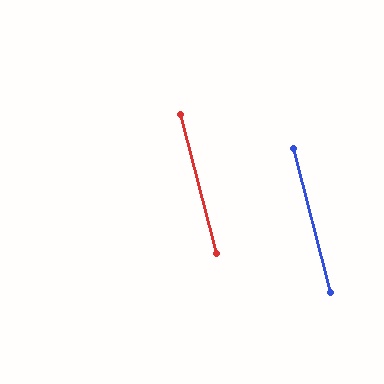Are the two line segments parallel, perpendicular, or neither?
Parallel — their directions differ by only 0.1°.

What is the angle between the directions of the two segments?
Approximately 0 degrees.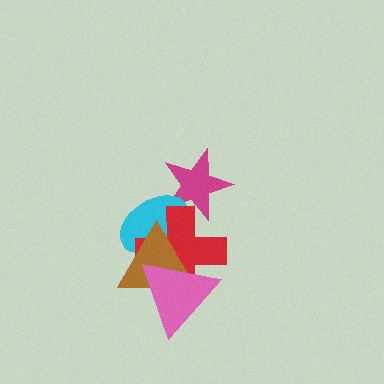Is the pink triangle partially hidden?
No, no other shape covers it.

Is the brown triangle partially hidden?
Yes, it is partially covered by another shape.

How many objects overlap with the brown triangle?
3 objects overlap with the brown triangle.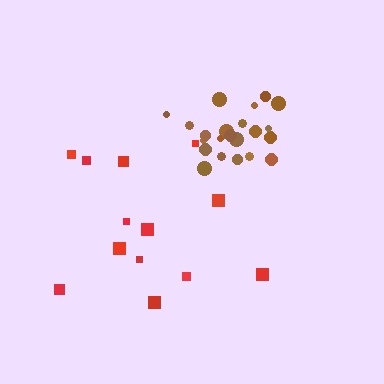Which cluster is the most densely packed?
Brown.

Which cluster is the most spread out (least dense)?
Red.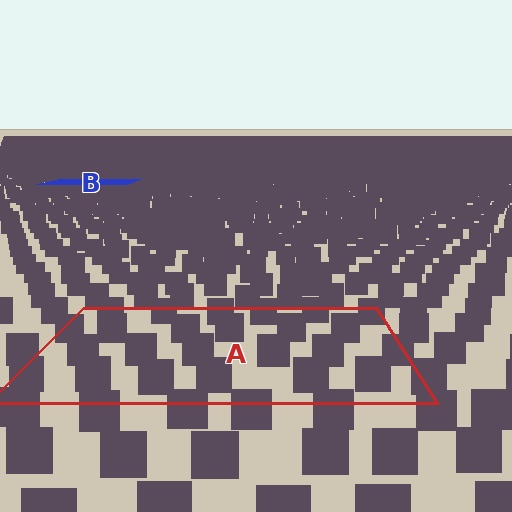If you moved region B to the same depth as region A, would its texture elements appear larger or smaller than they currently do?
They would appear larger. At a closer depth, the same texture elements are projected at a bigger on-screen size.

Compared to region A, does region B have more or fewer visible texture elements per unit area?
Region B has more texture elements per unit area — they are packed more densely because it is farther away.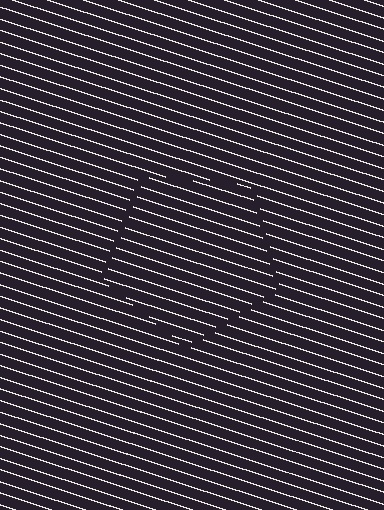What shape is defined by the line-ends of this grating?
An illusory pentagon. The interior of the shape contains the same grating, shifted by half a period — the contour is defined by the phase discontinuity where line-ends from the inner and outer gratings abut.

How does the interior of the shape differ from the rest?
The interior of the shape contains the same grating, shifted by half a period — the contour is defined by the phase discontinuity where line-ends from the inner and outer gratings abut.